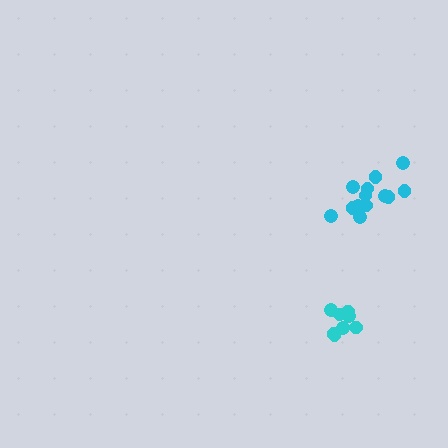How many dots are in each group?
Group 1: 9 dots, Group 2: 13 dots (22 total).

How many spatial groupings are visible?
There are 2 spatial groupings.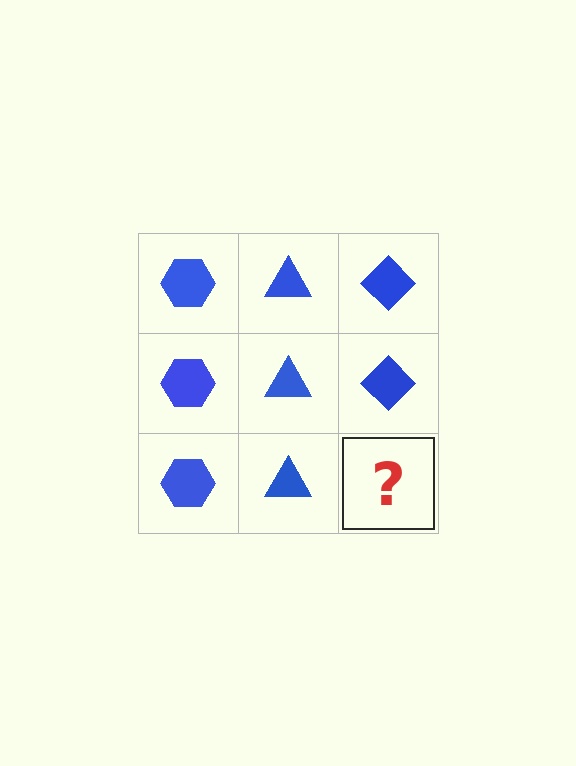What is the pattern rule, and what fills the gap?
The rule is that each column has a consistent shape. The gap should be filled with a blue diamond.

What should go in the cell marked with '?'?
The missing cell should contain a blue diamond.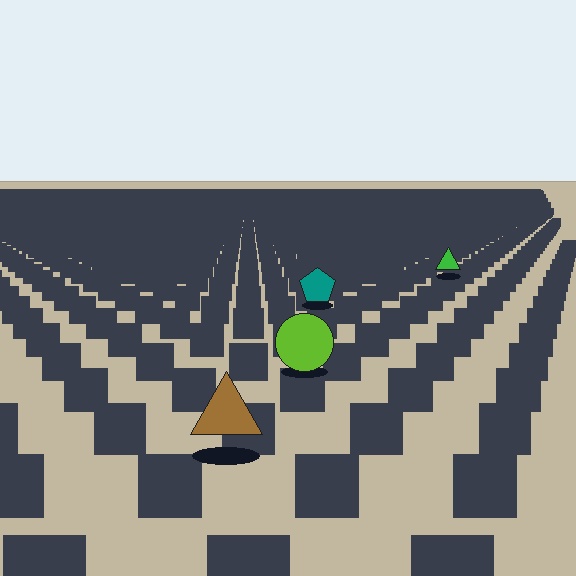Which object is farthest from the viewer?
The green triangle is farthest from the viewer. It appears smaller and the ground texture around it is denser.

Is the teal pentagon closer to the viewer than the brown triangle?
No. The brown triangle is closer — you can tell from the texture gradient: the ground texture is coarser near it.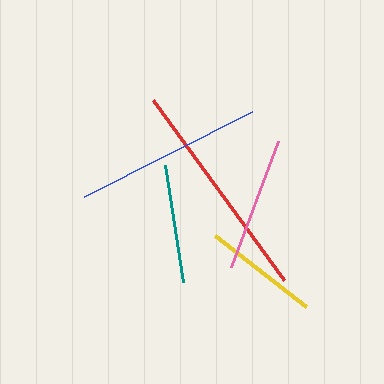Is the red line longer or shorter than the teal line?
The red line is longer than the teal line.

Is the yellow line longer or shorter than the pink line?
The pink line is longer than the yellow line.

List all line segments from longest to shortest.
From longest to shortest: red, blue, pink, teal, yellow.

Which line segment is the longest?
The red line is the longest at approximately 223 pixels.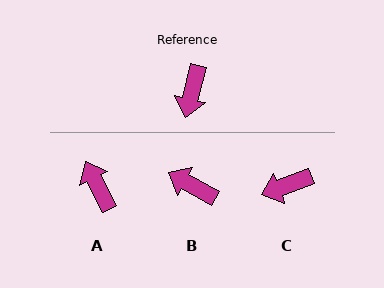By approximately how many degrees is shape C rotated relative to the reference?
Approximately 55 degrees clockwise.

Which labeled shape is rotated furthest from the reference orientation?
A, about 139 degrees away.